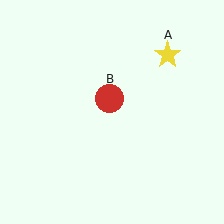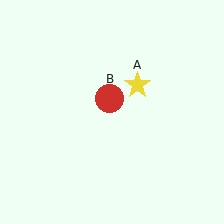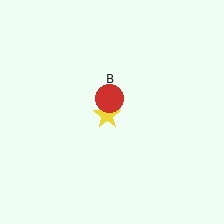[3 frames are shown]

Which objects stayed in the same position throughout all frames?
Red circle (object B) remained stationary.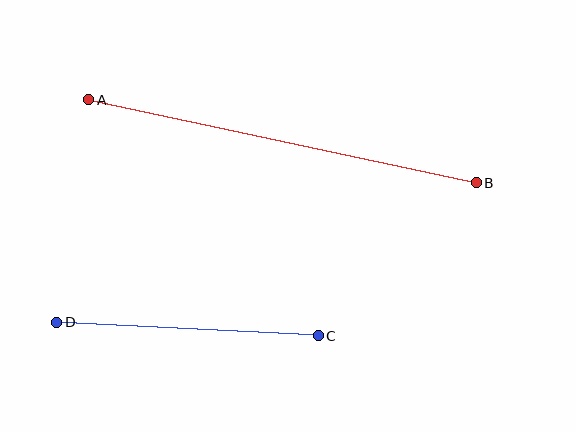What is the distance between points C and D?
The distance is approximately 262 pixels.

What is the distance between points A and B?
The distance is approximately 396 pixels.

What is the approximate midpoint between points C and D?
The midpoint is at approximately (187, 329) pixels.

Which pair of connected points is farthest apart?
Points A and B are farthest apart.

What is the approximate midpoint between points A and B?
The midpoint is at approximately (283, 141) pixels.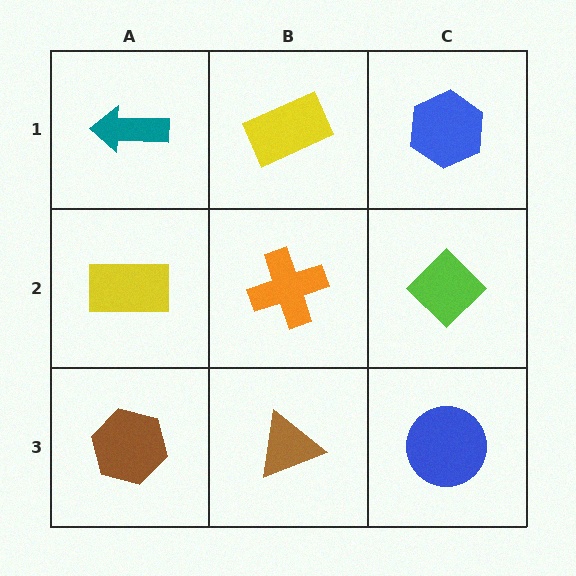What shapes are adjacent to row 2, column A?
A teal arrow (row 1, column A), a brown hexagon (row 3, column A), an orange cross (row 2, column B).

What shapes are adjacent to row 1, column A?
A yellow rectangle (row 2, column A), a yellow rectangle (row 1, column B).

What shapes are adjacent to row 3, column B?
An orange cross (row 2, column B), a brown hexagon (row 3, column A), a blue circle (row 3, column C).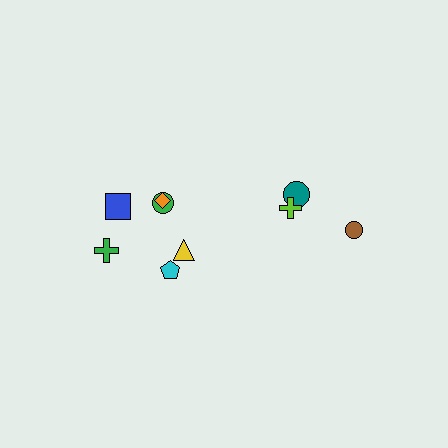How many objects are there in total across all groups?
There are 9 objects.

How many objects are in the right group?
There are 3 objects.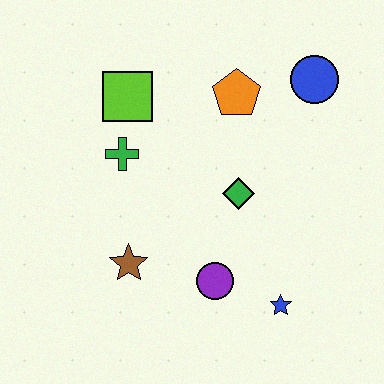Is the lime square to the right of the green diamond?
No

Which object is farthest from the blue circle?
The brown star is farthest from the blue circle.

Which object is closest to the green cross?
The lime square is closest to the green cross.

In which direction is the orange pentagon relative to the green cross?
The orange pentagon is to the right of the green cross.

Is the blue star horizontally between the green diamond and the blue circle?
Yes